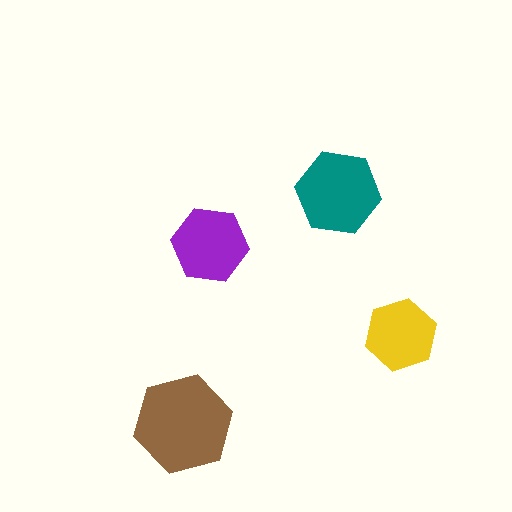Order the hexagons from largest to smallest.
the brown one, the teal one, the purple one, the yellow one.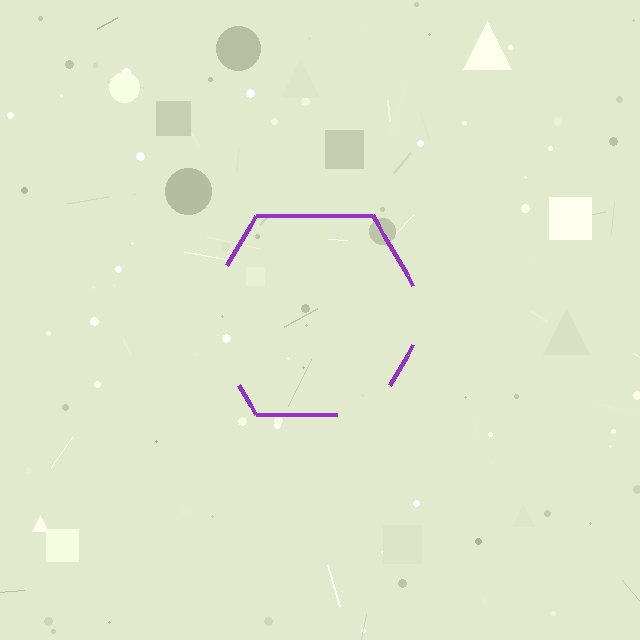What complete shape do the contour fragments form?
The contour fragments form a hexagon.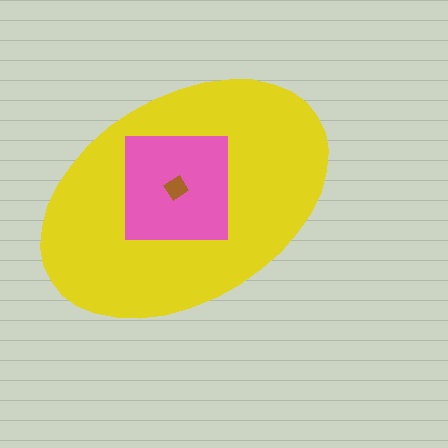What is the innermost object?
The brown diamond.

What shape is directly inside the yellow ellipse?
The pink square.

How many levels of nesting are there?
3.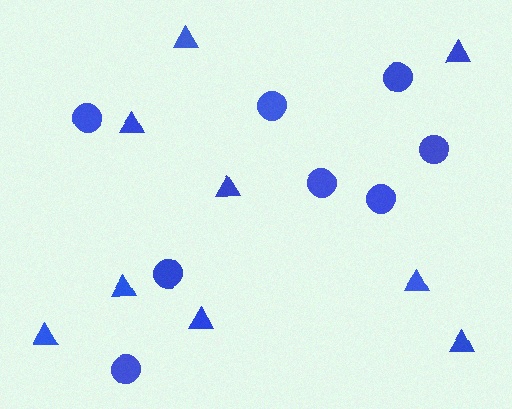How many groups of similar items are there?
There are 2 groups: one group of triangles (9) and one group of circles (8).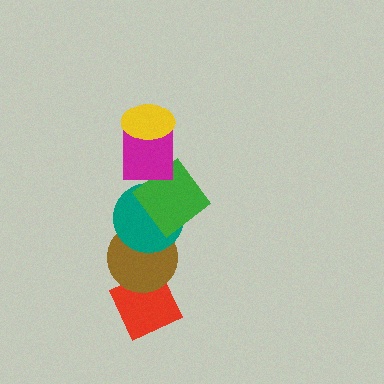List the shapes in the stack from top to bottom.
From top to bottom: the yellow ellipse, the magenta square, the green diamond, the teal circle, the brown circle, the red diamond.